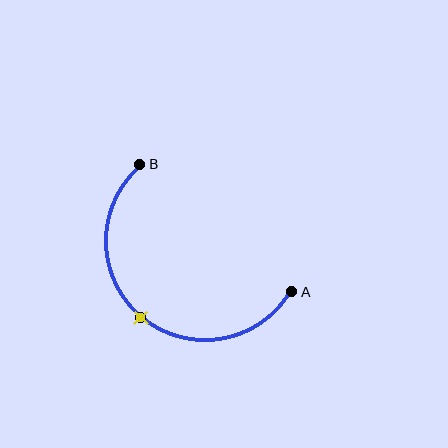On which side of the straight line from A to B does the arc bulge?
The arc bulges below and to the left of the straight line connecting A and B.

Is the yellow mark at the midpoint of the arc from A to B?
Yes. The yellow mark lies on the arc at equal arc-length from both A and B — it is the arc midpoint.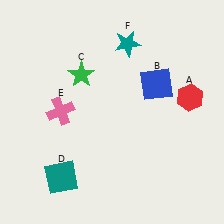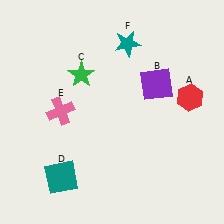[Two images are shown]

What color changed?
The square (B) changed from blue in Image 1 to purple in Image 2.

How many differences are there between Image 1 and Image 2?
There is 1 difference between the two images.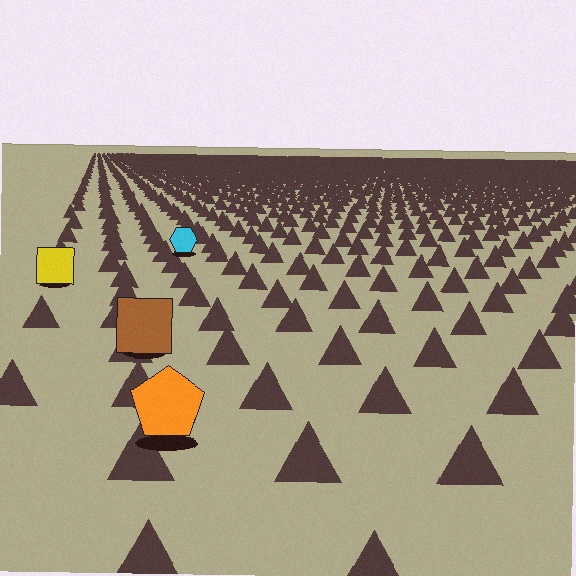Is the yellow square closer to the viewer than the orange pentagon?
No. The orange pentagon is closer — you can tell from the texture gradient: the ground texture is coarser near it.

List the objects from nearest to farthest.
From nearest to farthest: the orange pentagon, the brown square, the yellow square, the cyan hexagon.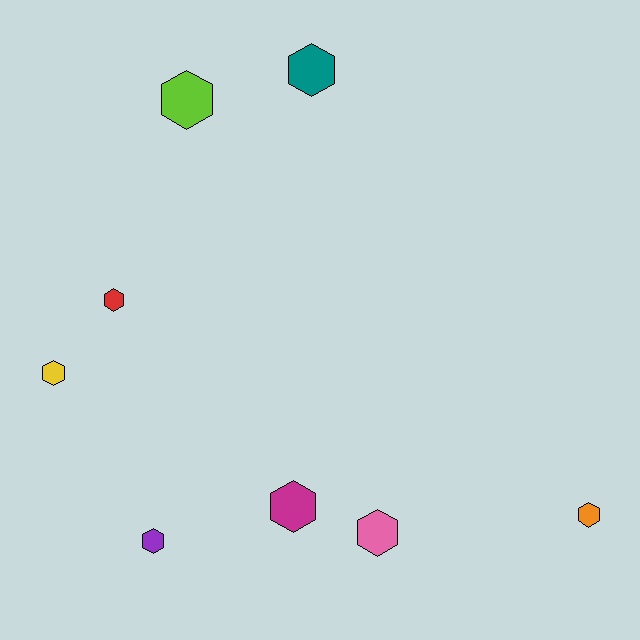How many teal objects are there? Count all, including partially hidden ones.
There is 1 teal object.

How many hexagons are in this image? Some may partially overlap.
There are 8 hexagons.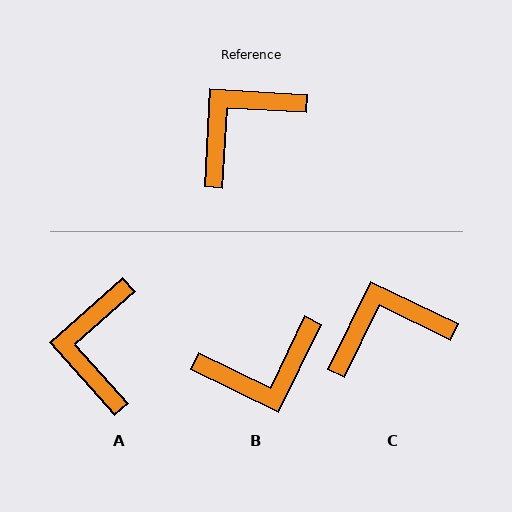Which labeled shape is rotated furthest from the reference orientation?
B, about 157 degrees away.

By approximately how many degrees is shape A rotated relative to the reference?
Approximately 45 degrees counter-clockwise.